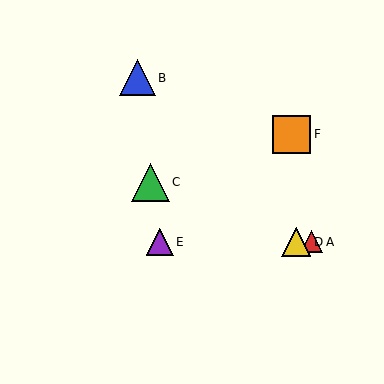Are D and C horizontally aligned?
No, D is at y≈242 and C is at y≈182.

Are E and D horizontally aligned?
Yes, both are at y≈242.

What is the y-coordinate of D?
Object D is at y≈242.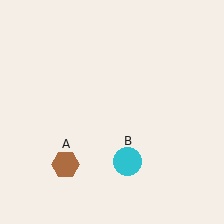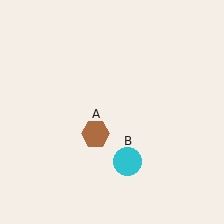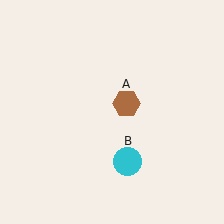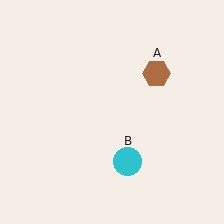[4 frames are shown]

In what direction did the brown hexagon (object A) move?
The brown hexagon (object A) moved up and to the right.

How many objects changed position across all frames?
1 object changed position: brown hexagon (object A).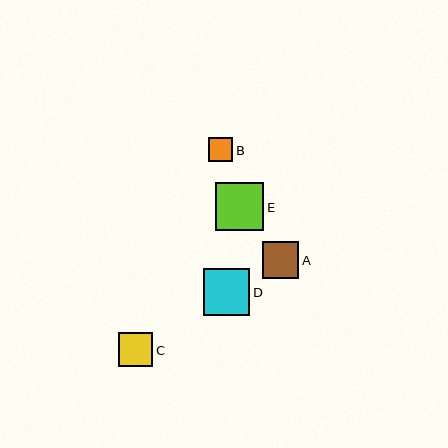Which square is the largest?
Square E is the largest with a size of approximately 48 pixels.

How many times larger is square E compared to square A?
Square E is approximately 1.3 times the size of square A.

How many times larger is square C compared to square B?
Square C is approximately 1.4 times the size of square B.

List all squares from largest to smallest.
From largest to smallest: E, D, A, C, B.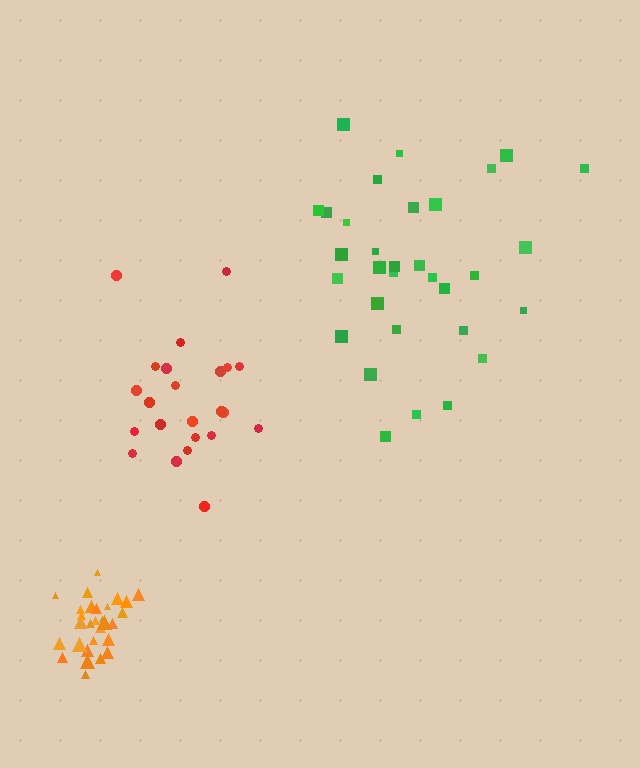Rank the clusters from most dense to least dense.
orange, green, red.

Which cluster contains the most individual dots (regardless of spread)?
Green (33).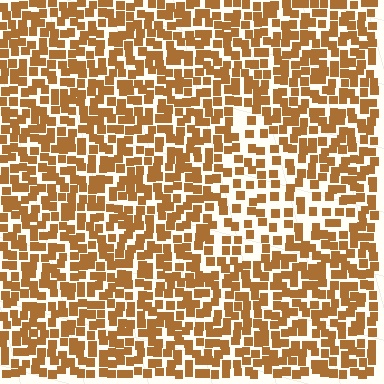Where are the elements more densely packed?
The elements are more densely packed outside the triangle boundary.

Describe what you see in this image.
The image contains small brown elements arranged at two different densities. A triangle-shaped region is visible where the elements are less densely packed than the surrounding area.